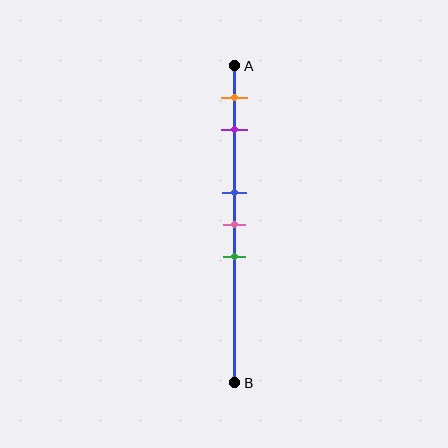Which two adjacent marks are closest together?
The blue and pink marks are the closest adjacent pair.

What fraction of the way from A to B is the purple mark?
The purple mark is approximately 20% (0.2) of the way from A to B.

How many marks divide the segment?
There are 5 marks dividing the segment.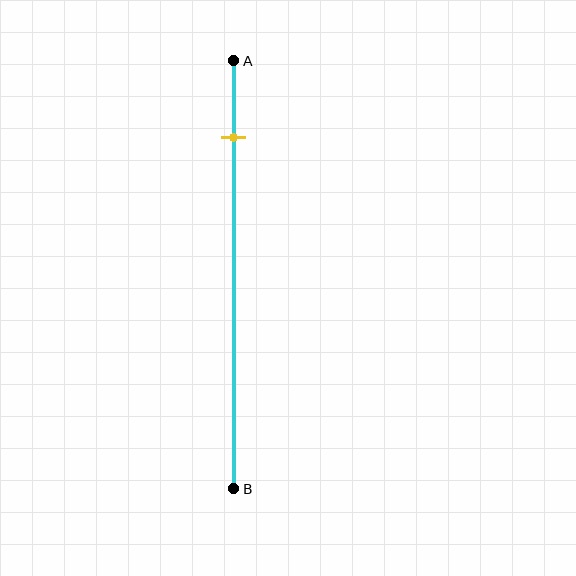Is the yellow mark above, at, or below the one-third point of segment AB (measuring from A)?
The yellow mark is above the one-third point of segment AB.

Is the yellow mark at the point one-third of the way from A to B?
No, the mark is at about 20% from A, not at the 33% one-third point.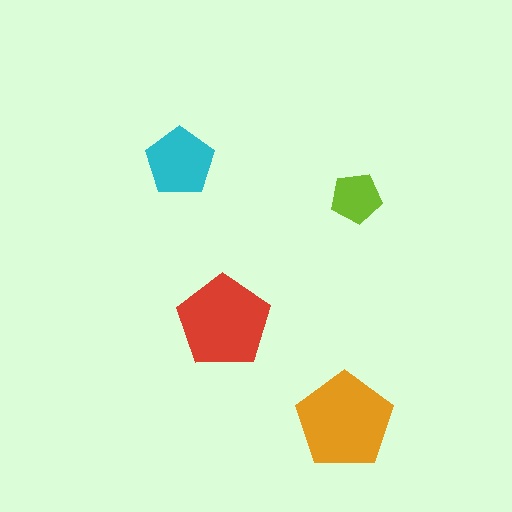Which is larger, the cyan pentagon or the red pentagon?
The red one.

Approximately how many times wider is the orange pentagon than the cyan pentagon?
About 1.5 times wider.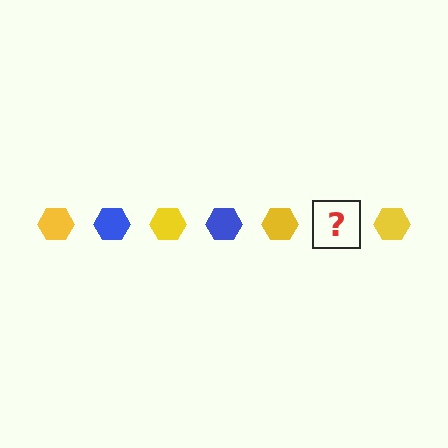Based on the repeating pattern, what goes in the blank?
The blank should be a blue hexagon.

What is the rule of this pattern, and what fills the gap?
The rule is that the pattern cycles through yellow, blue hexagons. The gap should be filled with a blue hexagon.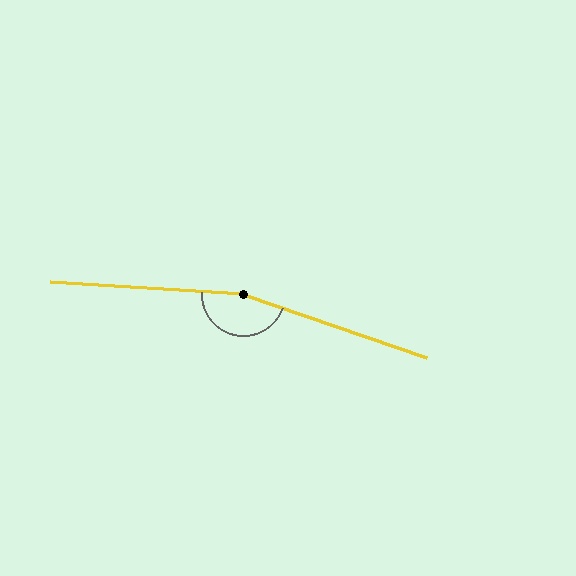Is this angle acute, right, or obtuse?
It is obtuse.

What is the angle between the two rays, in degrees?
Approximately 164 degrees.